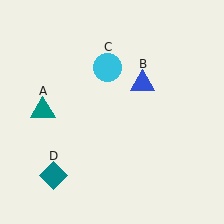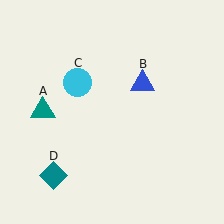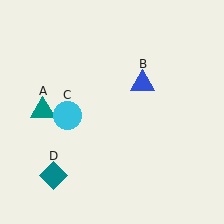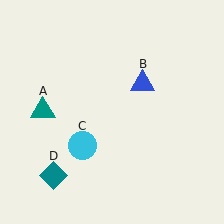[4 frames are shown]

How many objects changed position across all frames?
1 object changed position: cyan circle (object C).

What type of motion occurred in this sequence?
The cyan circle (object C) rotated counterclockwise around the center of the scene.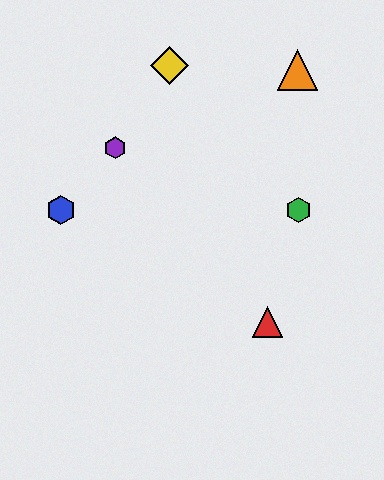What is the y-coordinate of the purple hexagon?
The purple hexagon is at y≈148.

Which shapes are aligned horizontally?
The blue hexagon, the green hexagon are aligned horizontally.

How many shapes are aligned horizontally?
2 shapes (the blue hexagon, the green hexagon) are aligned horizontally.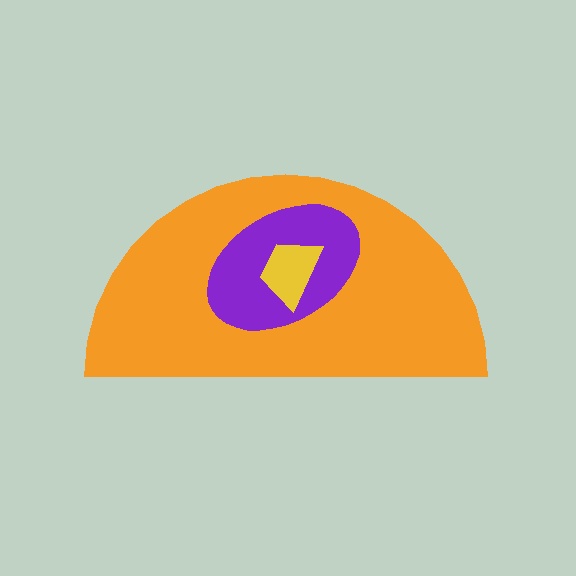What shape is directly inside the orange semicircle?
The purple ellipse.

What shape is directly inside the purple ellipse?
The yellow trapezoid.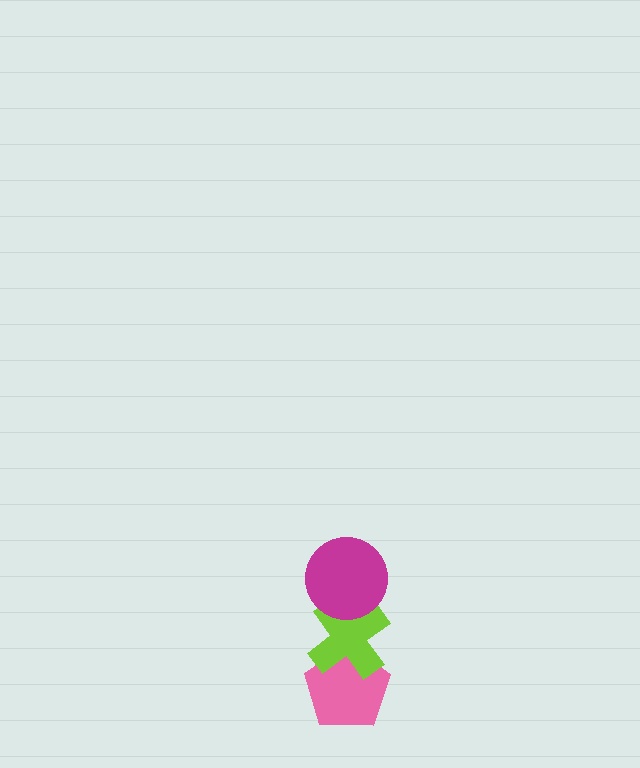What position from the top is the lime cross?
The lime cross is 2nd from the top.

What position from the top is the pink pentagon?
The pink pentagon is 3rd from the top.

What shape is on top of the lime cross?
The magenta circle is on top of the lime cross.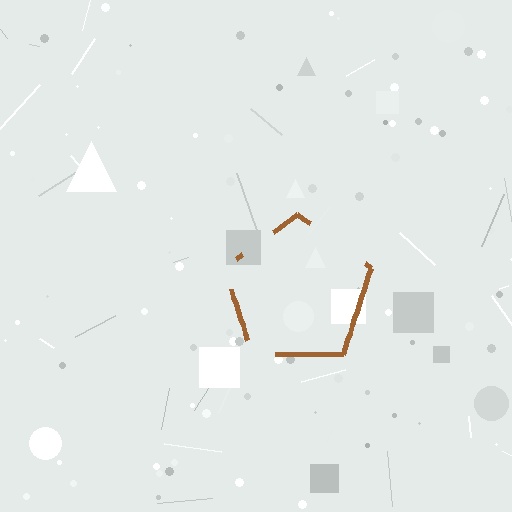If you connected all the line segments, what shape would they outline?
They would outline a pentagon.